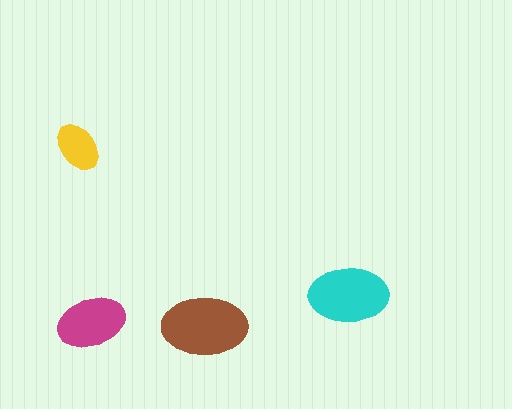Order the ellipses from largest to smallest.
the brown one, the cyan one, the magenta one, the yellow one.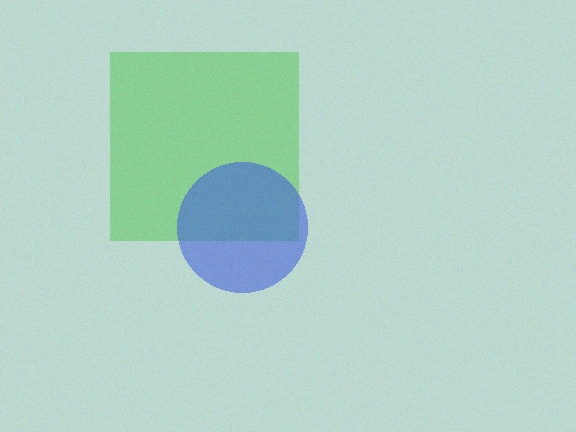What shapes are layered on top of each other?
The layered shapes are: a green square, a blue circle.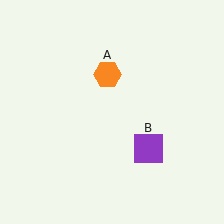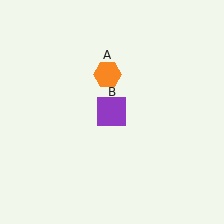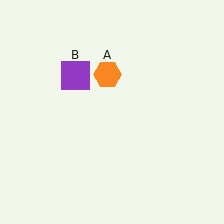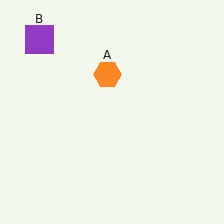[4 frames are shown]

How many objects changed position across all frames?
1 object changed position: purple square (object B).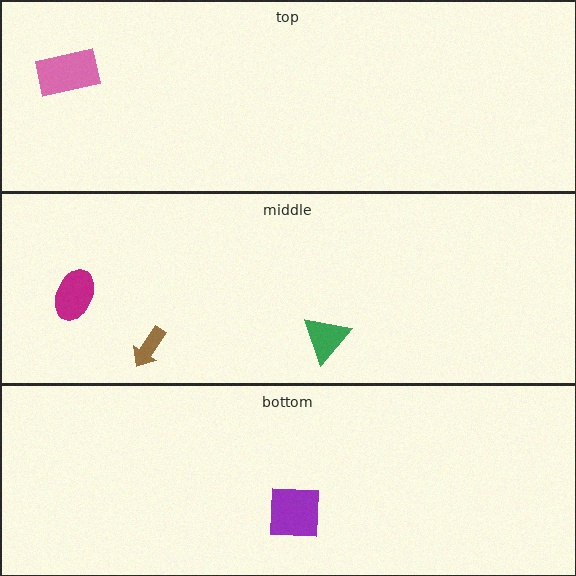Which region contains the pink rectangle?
The top region.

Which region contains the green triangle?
The middle region.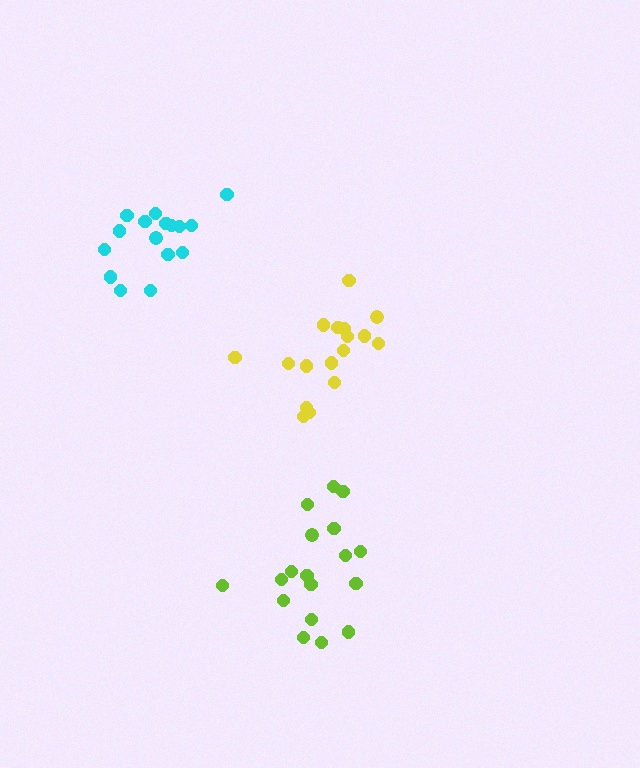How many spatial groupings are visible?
There are 3 spatial groupings.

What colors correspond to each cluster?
The clusters are colored: lime, cyan, yellow.